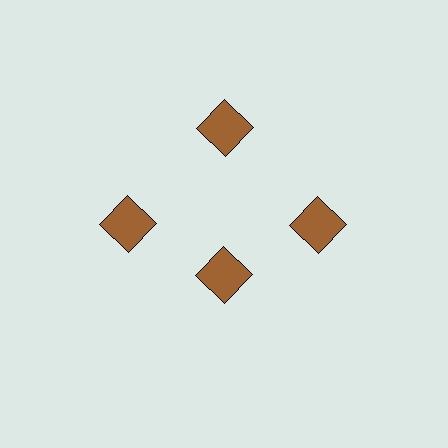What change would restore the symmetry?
The symmetry would be restored by moving it outward, back onto the ring so that all 4 squares sit at equal angles and equal distance from the center.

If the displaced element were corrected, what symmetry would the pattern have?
It would have 4-fold rotational symmetry — the pattern would map onto itself every 90 degrees.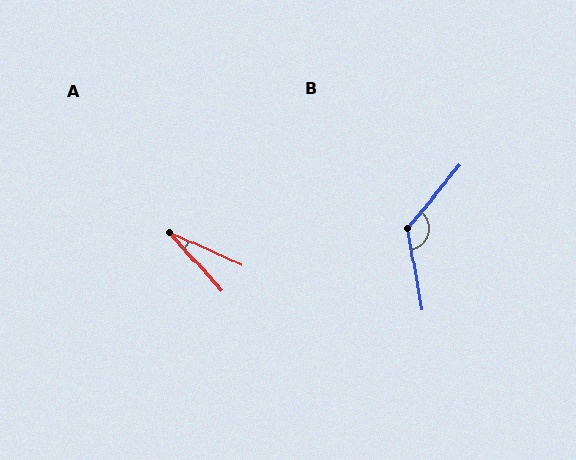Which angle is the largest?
B, at approximately 130 degrees.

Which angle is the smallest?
A, at approximately 24 degrees.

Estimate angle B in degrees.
Approximately 130 degrees.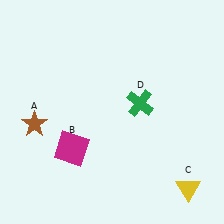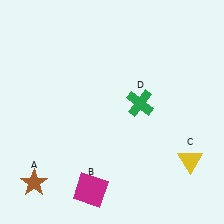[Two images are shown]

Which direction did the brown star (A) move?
The brown star (A) moved down.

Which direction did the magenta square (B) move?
The magenta square (B) moved down.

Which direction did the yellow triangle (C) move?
The yellow triangle (C) moved up.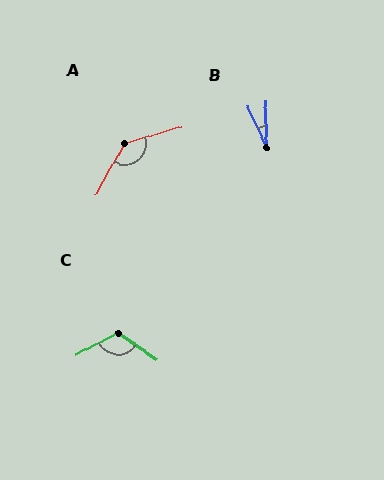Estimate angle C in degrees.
Approximately 117 degrees.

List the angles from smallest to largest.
B (23°), C (117°), A (136°).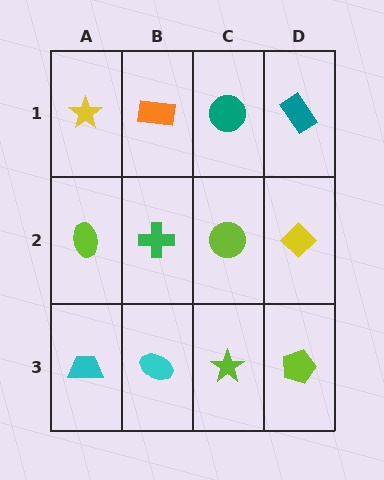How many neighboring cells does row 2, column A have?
3.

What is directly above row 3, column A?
A lime ellipse.